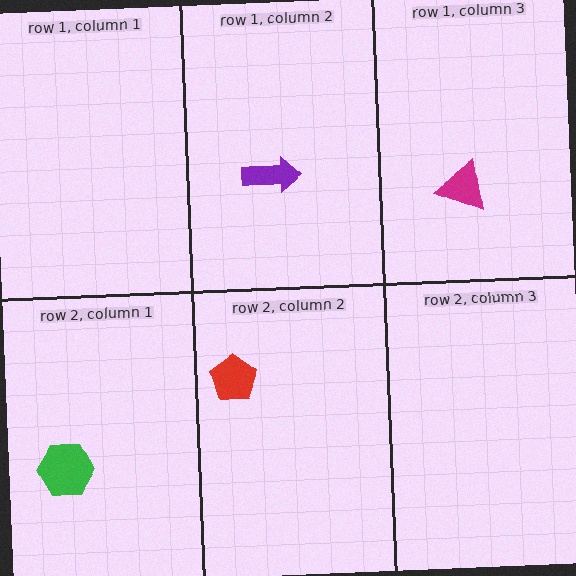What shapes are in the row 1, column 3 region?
The magenta triangle.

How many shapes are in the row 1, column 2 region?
1.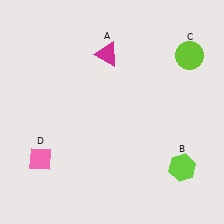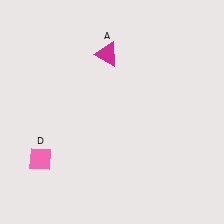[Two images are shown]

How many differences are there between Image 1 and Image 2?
There are 2 differences between the two images.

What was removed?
The lime circle (C), the lime hexagon (B) were removed in Image 2.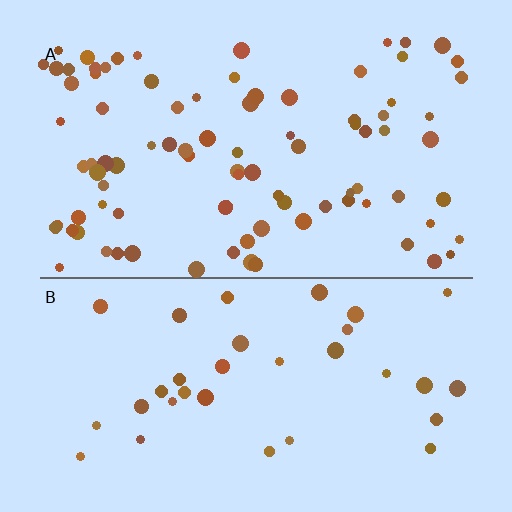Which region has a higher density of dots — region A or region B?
A (the top).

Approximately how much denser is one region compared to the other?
Approximately 2.6× — region A over region B.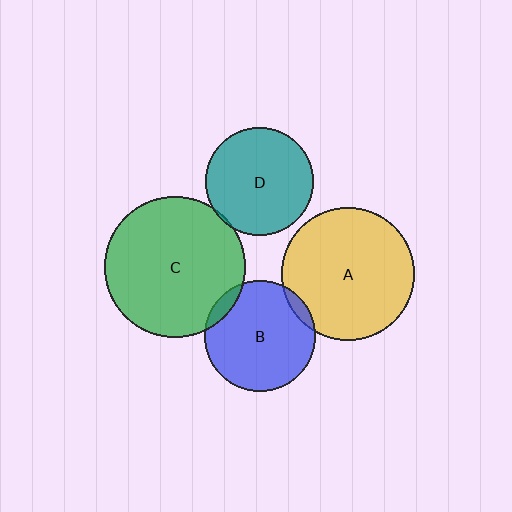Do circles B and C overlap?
Yes.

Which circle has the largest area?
Circle C (green).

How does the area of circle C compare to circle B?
Approximately 1.6 times.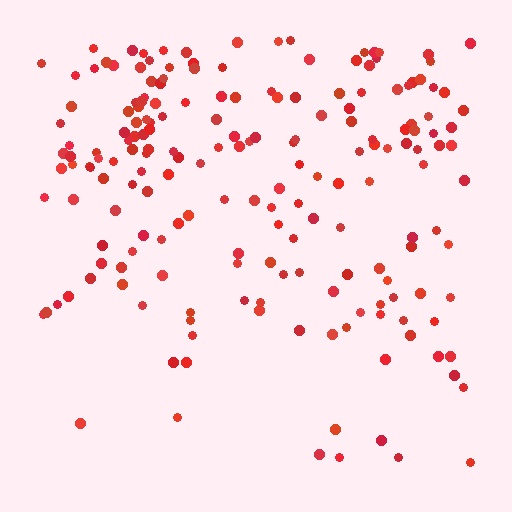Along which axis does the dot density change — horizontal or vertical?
Vertical.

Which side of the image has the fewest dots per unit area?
The bottom.